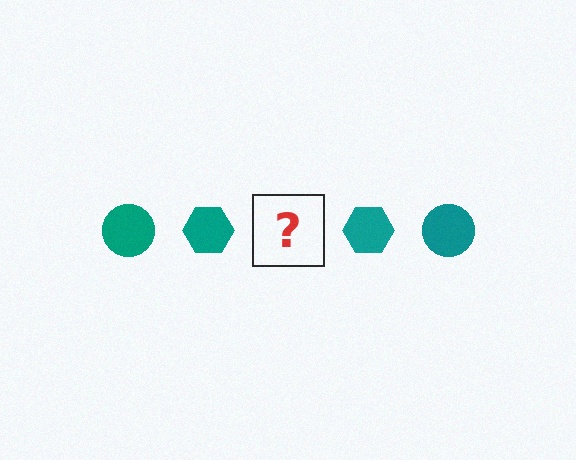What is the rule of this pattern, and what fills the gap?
The rule is that the pattern cycles through circle, hexagon shapes in teal. The gap should be filled with a teal circle.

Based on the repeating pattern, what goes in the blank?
The blank should be a teal circle.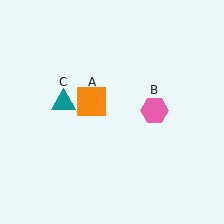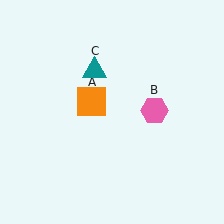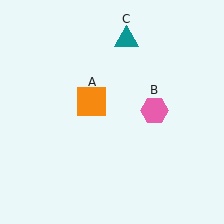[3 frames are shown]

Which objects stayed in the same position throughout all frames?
Orange square (object A) and pink hexagon (object B) remained stationary.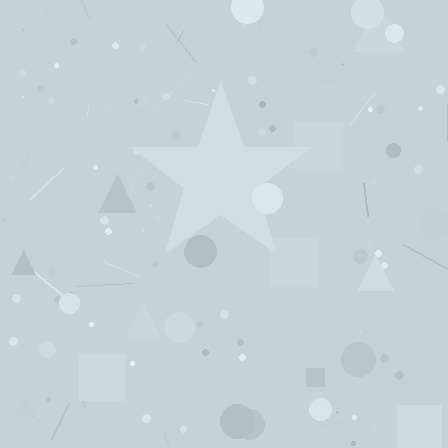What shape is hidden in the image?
A star is hidden in the image.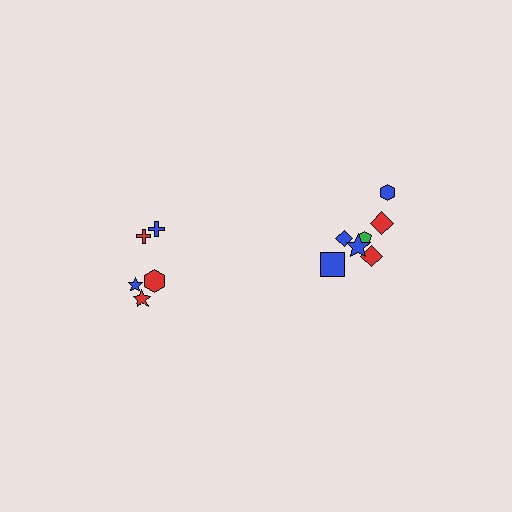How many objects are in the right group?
There are 7 objects.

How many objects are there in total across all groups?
There are 12 objects.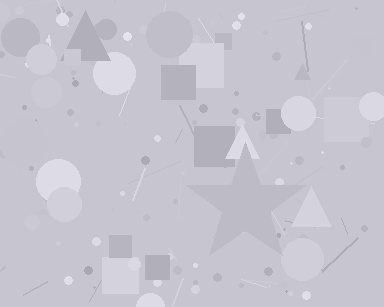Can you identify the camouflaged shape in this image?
The camouflaged shape is a star.